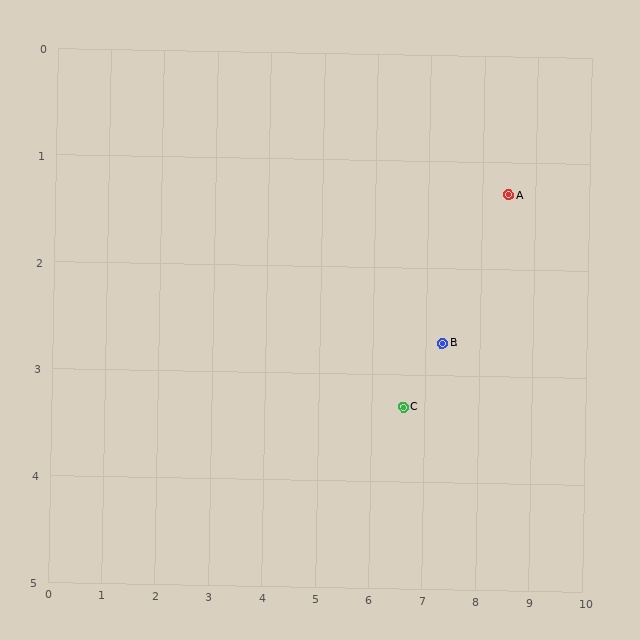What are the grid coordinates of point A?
Point A is at approximately (8.5, 1.3).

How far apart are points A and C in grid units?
Points A and C are about 2.8 grid units apart.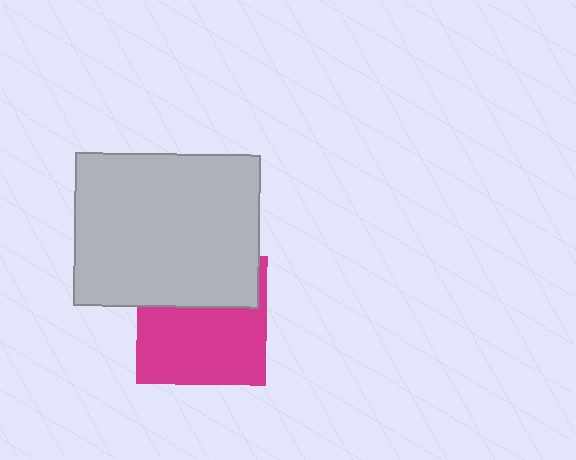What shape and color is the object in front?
The object in front is a light gray rectangle.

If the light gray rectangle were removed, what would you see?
You would see the complete magenta square.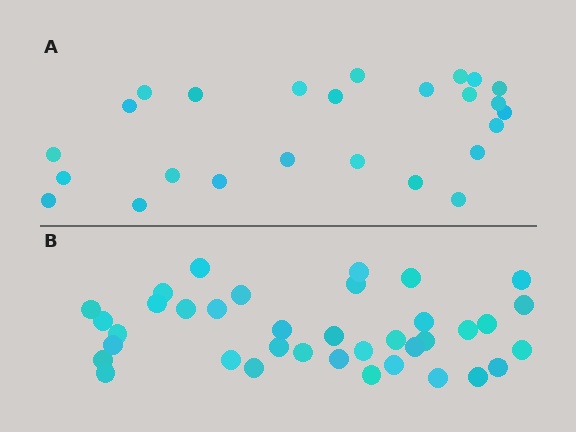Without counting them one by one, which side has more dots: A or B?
Region B (the bottom region) has more dots.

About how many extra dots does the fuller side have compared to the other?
Region B has roughly 12 or so more dots than region A.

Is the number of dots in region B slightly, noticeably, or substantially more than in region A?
Region B has substantially more. The ratio is roughly 1.5 to 1.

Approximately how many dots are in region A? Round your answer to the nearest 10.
About 20 dots. (The exact count is 25, which rounds to 20.)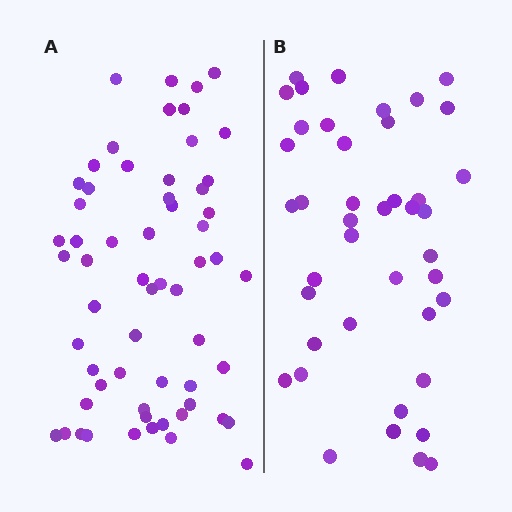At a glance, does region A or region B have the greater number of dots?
Region A (the left region) has more dots.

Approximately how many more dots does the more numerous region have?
Region A has approximately 20 more dots than region B.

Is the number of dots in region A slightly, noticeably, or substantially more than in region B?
Region A has noticeably more, but not dramatically so. The ratio is roughly 1.4 to 1.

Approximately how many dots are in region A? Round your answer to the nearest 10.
About 60 dots.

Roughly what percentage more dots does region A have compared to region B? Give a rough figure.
About 45% more.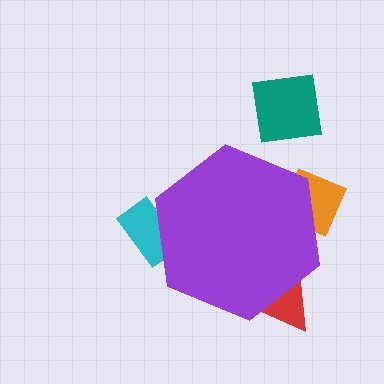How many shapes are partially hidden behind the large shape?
3 shapes are partially hidden.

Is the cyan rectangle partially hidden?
Yes, the cyan rectangle is partially hidden behind the purple hexagon.